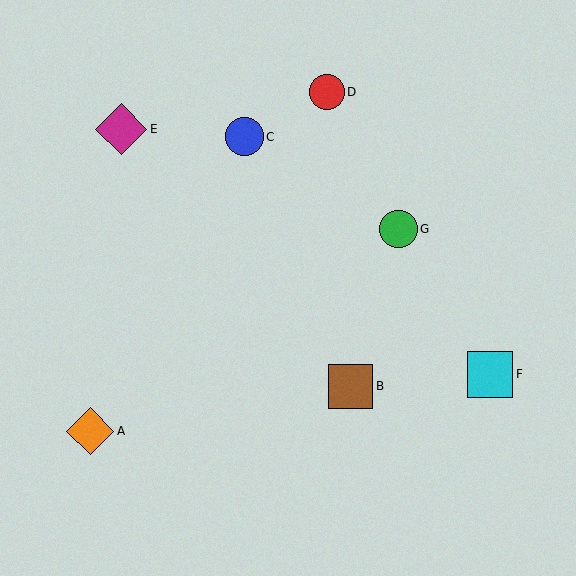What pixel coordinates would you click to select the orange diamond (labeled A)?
Click at (90, 431) to select the orange diamond A.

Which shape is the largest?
The magenta diamond (labeled E) is the largest.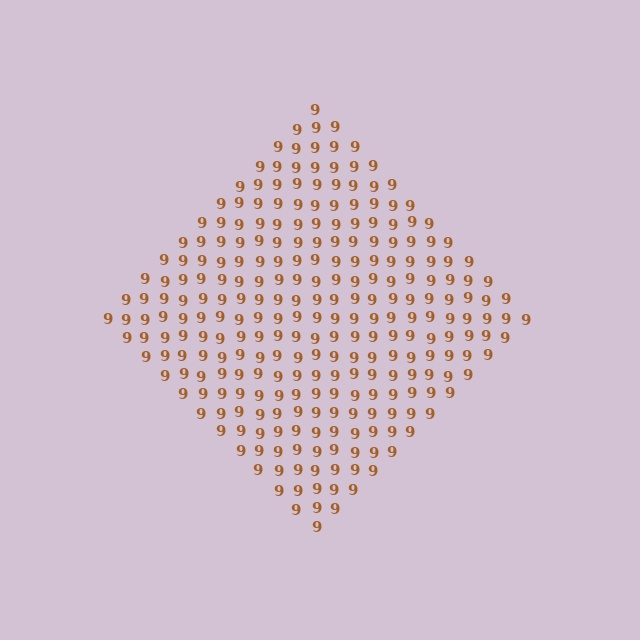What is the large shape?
The large shape is a diamond.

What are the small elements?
The small elements are digit 9's.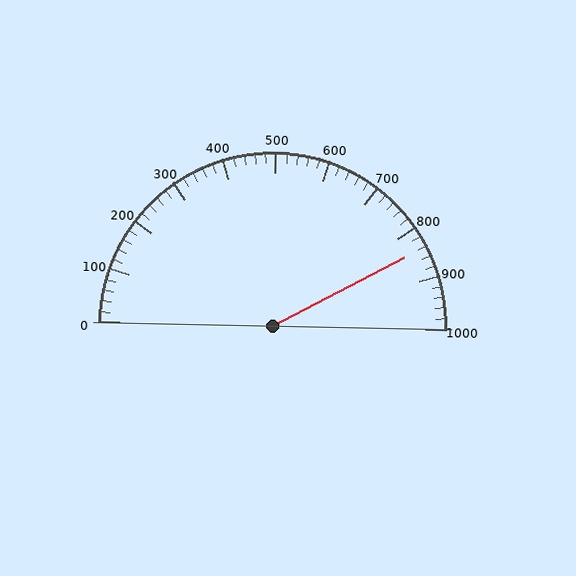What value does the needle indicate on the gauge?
The needle indicates approximately 840.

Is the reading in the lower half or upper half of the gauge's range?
The reading is in the upper half of the range (0 to 1000).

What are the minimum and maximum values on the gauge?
The gauge ranges from 0 to 1000.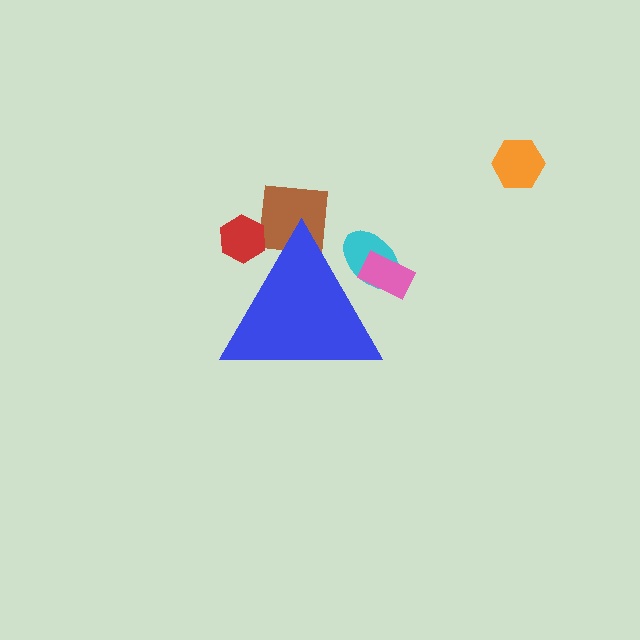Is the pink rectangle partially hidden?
Yes, the pink rectangle is partially hidden behind the blue triangle.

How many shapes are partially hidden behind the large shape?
4 shapes are partially hidden.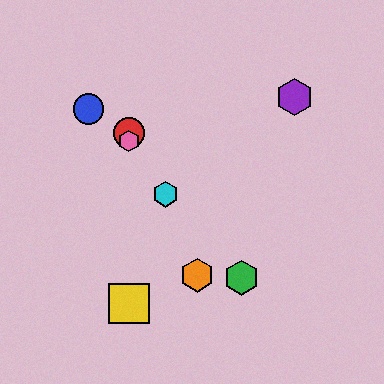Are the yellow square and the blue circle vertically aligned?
No, the yellow square is at x≈129 and the blue circle is at x≈88.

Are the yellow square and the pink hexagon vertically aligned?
Yes, both are at x≈129.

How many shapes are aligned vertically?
3 shapes (the red circle, the yellow square, the pink hexagon) are aligned vertically.